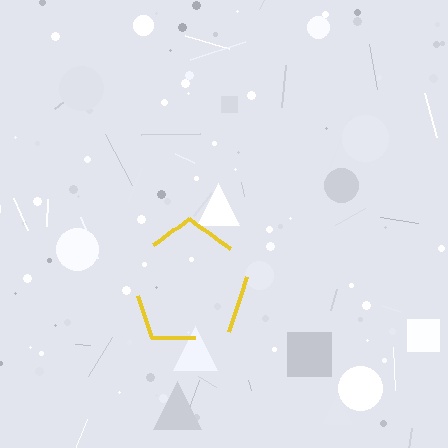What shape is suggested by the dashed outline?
The dashed outline suggests a pentagon.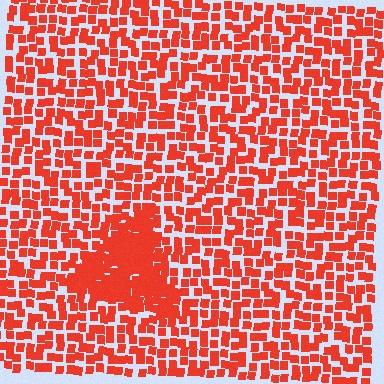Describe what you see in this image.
The image contains small red elements arranged at two different densities. A triangle-shaped region is visible where the elements are more densely packed than the surrounding area.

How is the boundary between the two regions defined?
The boundary is defined by a change in element density (approximately 2.1x ratio). All elements are the same color, size, and shape.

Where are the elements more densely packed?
The elements are more densely packed inside the triangle boundary.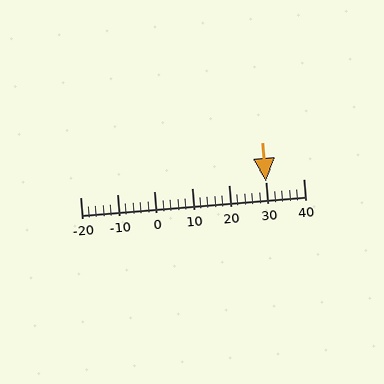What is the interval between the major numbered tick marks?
The major tick marks are spaced 10 units apart.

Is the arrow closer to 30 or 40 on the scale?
The arrow is closer to 30.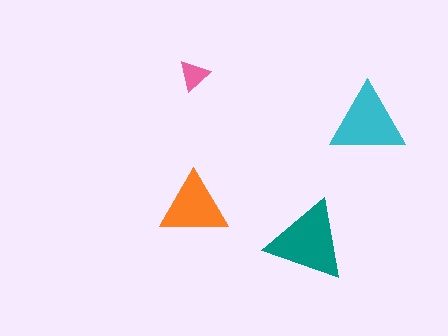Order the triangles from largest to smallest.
the teal one, the cyan one, the orange one, the pink one.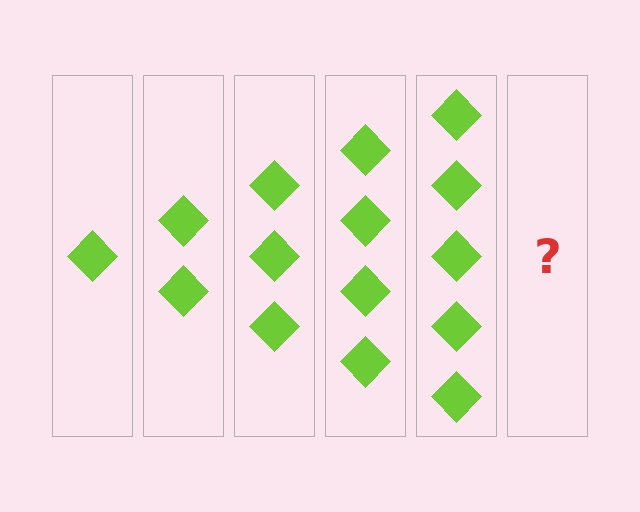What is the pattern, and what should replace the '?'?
The pattern is that each step adds one more diamond. The '?' should be 6 diamonds.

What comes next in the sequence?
The next element should be 6 diamonds.